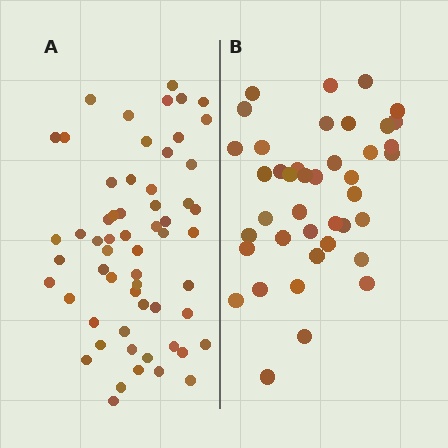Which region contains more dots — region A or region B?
Region A (the left region) has more dots.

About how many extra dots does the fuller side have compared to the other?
Region A has approximately 20 more dots than region B.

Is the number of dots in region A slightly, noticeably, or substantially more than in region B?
Region A has noticeably more, but not dramatically so. The ratio is roughly 1.4 to 1.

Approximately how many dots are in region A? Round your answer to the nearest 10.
About 60 dots. (The exact count is 59, which rounds to 60.)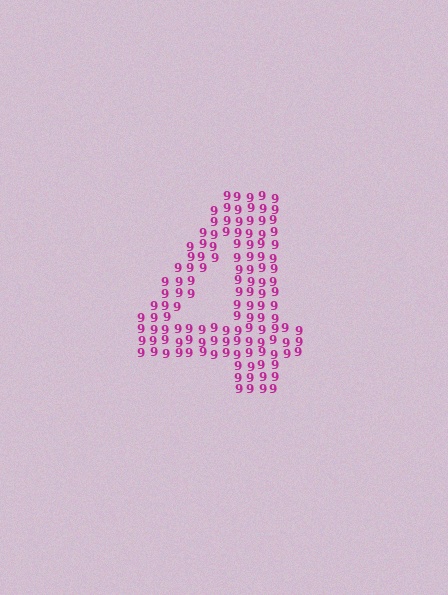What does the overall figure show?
The overall figure shows the digit 4.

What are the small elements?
The small elements are digit 9's.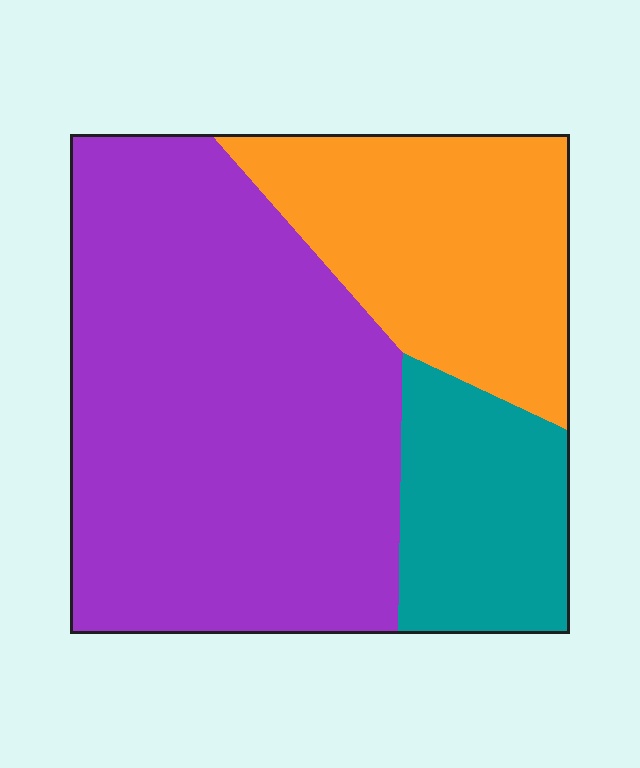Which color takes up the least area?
Teal, at roughly 15%.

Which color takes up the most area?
Purple, at roughly 60%.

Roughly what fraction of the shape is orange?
Orange takes up about one quarter (1/4) of the shape.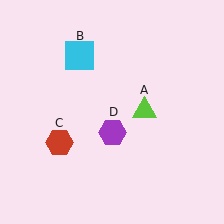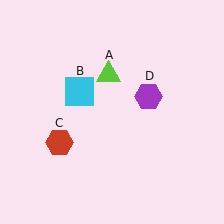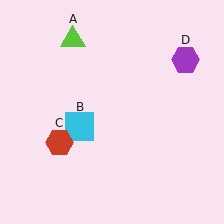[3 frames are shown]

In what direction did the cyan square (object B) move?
The cyan square (object B) moved down.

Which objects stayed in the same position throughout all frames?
Red hexagon (object C) remained stationary.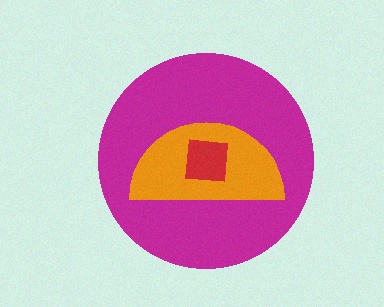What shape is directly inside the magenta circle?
The orange semicircle.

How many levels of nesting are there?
3.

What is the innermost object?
The red square.